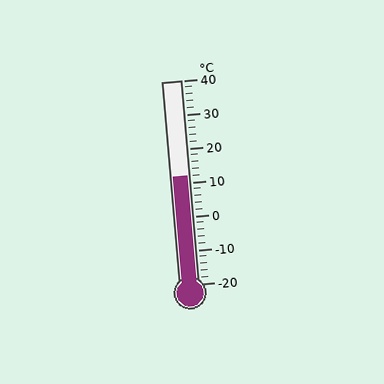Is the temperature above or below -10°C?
The temperature is above -10°C.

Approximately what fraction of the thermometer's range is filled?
The thermometer is filled to approximately 55% of its range.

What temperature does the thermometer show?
The thermometer shows approximately 12°C.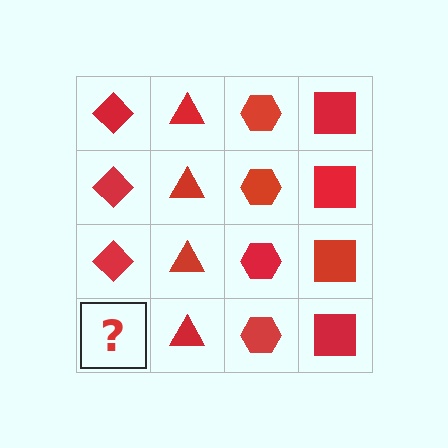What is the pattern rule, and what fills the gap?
The rule is that each column has a consistent shape. The gap should be filled with a red diamond.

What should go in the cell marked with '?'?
The missing cell should contain a red diamond.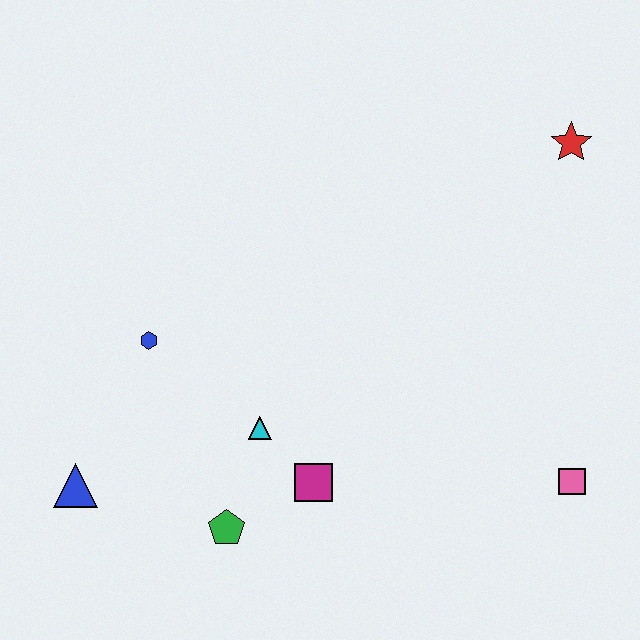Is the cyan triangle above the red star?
No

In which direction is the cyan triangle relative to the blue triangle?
The cyan triangle is to the right of the blue triangle.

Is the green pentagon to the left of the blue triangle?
No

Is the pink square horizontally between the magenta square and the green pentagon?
No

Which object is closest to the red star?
The pink square is closest to the red star.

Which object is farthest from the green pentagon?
The red star is farthest from the green pentagon.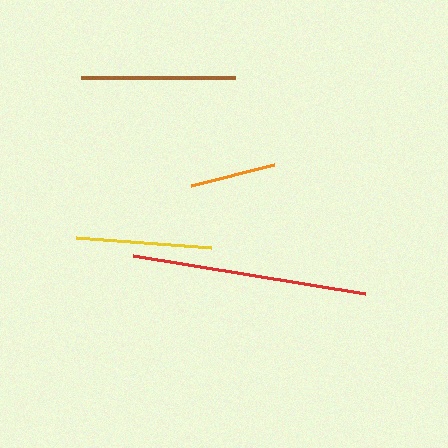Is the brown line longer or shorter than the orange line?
The brown line is longer than the orange line.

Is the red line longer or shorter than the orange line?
The red line is longer than the orange line.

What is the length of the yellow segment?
The yellow segment is approximately 135 pixels long.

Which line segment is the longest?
The red line is the longest at approximately 235 pixels.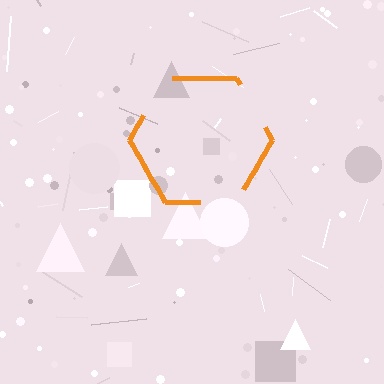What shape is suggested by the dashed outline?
The dashed outline suggests a hexagon.